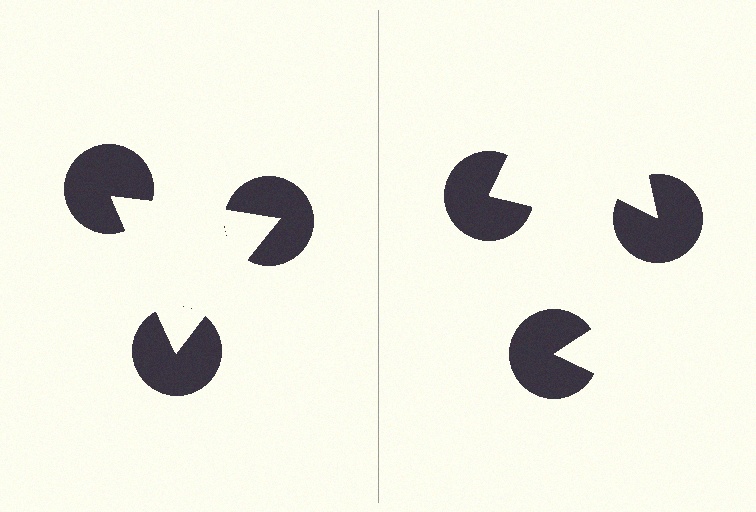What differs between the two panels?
The pac-man discs are positioned identically on both sides; only the wedge orientations differ. On the left they align to a triangle; on the right they are misaligned.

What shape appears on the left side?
An illusory triangle.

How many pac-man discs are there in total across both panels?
6 — 3 on each side.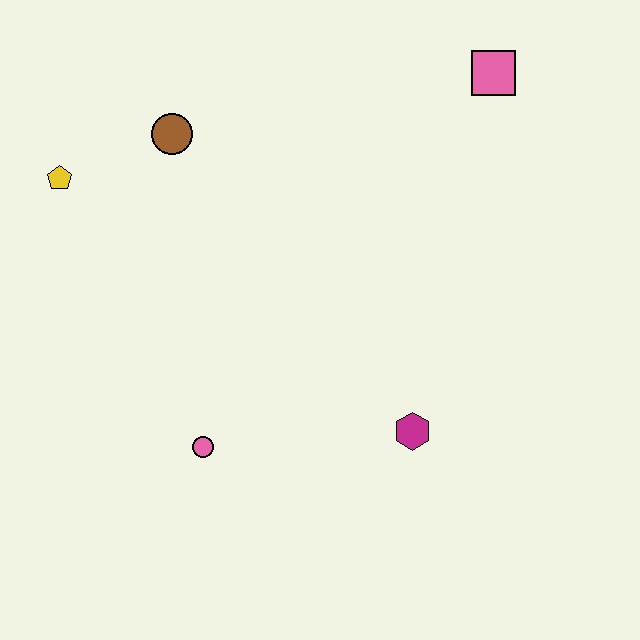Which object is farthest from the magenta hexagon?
The yellow pentagon is farthest from the magenta hexagon.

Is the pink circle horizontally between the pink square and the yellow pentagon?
Yes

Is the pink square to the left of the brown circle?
No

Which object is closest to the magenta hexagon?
The pink circle is closest to the magenta hexagon.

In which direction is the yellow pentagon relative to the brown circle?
The yellow pentagon is to the left of the brown circle.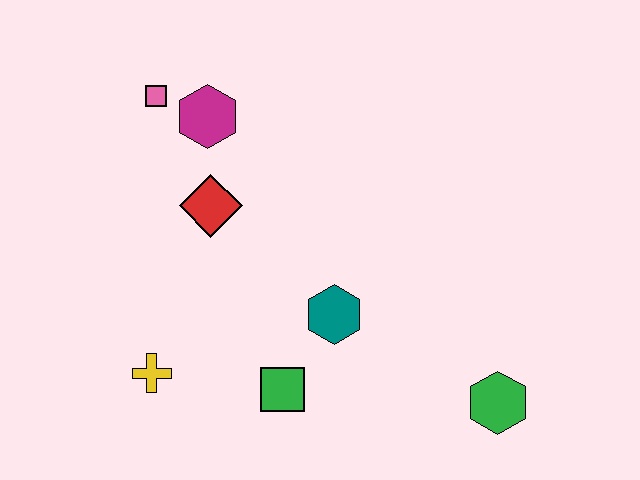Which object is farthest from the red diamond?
The green hexagon is farthest from the red diamond.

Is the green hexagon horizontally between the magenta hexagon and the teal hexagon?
No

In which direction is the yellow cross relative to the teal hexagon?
The yellow cross is to the left of the teal hexagon.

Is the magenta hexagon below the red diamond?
No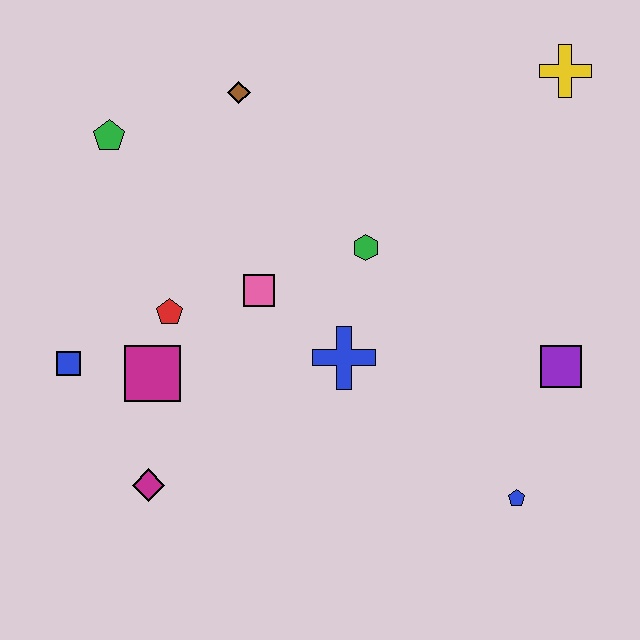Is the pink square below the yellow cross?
Yes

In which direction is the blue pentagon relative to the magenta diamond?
The blue pentagon is to the right of the magenta diamond.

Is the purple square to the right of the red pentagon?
Yes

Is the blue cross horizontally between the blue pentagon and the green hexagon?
No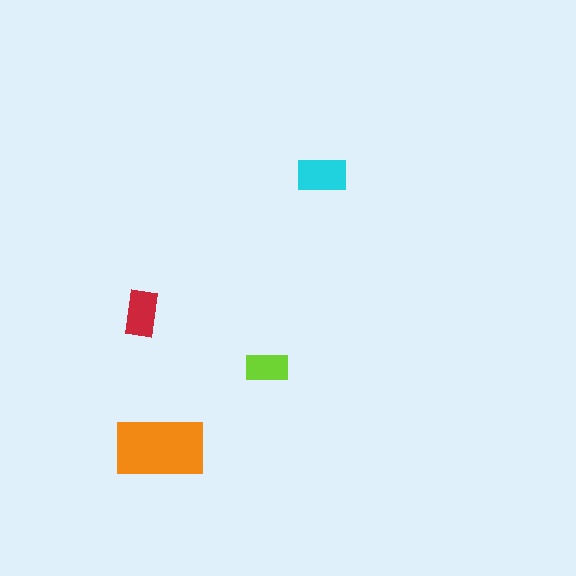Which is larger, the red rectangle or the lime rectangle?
The red one.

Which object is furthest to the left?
The red rectangle is leftmost.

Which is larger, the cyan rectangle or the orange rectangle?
The orange one.